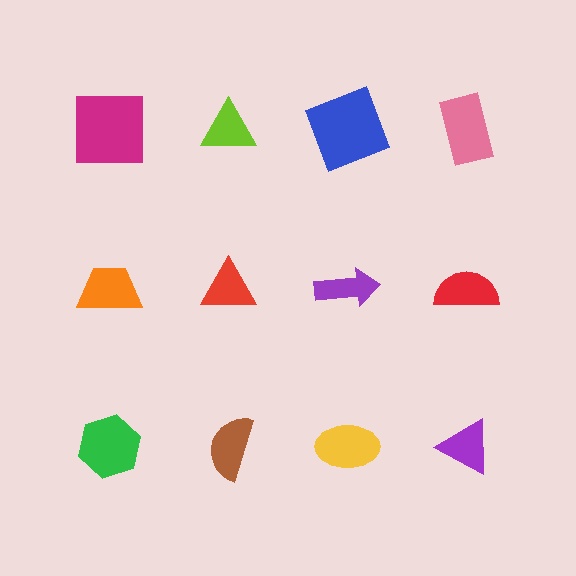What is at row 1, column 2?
A lime triangle.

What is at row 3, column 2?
A brown semicircle.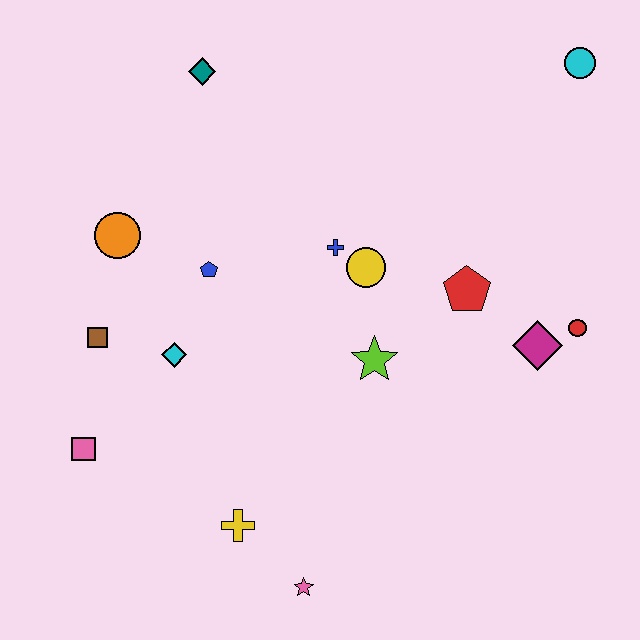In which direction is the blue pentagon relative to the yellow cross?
The blue pentagon is above the yellow cross.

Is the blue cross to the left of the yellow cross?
No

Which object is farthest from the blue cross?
The pink star is farthest from the blue cross.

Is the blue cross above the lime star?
Yes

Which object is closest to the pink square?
The brown square is closest to the pink square.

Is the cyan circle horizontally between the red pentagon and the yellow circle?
No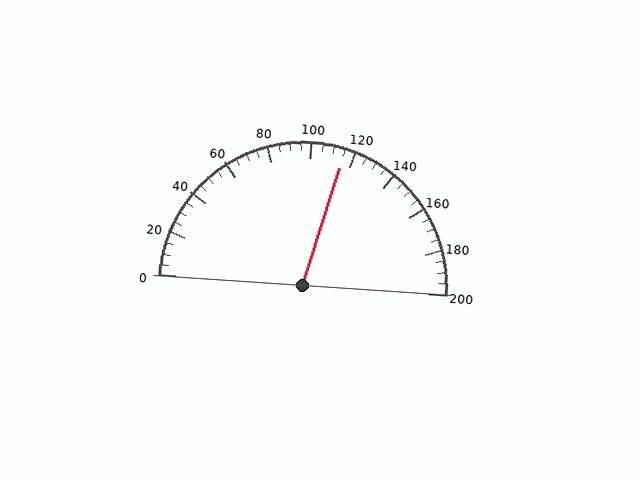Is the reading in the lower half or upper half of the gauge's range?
The reading is in the upper half of the range (0 to 200).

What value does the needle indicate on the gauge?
The needle indicates approximately 115.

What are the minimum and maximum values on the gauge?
The gauge ranges from 0 to 200.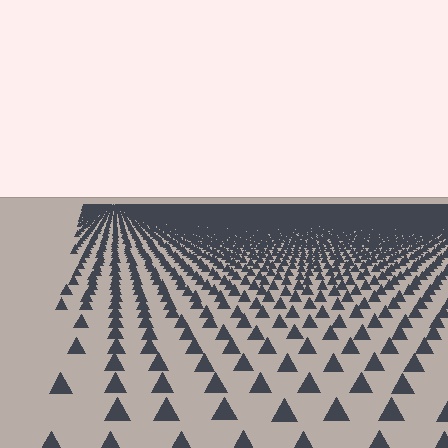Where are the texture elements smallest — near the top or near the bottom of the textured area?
Near the top.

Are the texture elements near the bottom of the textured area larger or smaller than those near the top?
Larger. Near the bottom, elements are closer to the viewer and appear at a bigger on-screen size.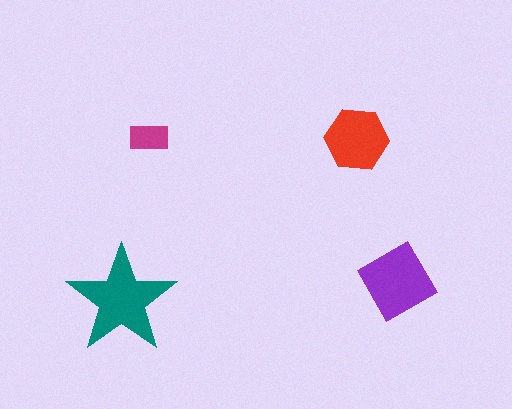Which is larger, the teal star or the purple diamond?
The teal star.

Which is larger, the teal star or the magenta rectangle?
The teal star.